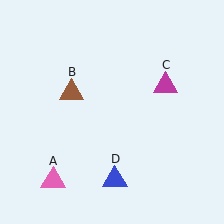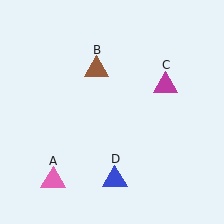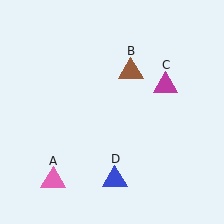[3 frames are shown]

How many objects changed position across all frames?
1 object changed position: brown triangle (object B).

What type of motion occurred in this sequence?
The brown triangle (object B) rotated clockwise around the center of the scene.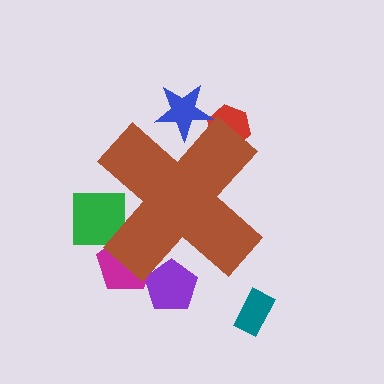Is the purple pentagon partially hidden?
Yes, the purple pentagon is partially hidden behind the brown cross.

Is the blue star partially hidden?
Yes, the blue star is partially hidden behind the brown cross.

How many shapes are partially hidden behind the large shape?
5 shapes are partially hidden.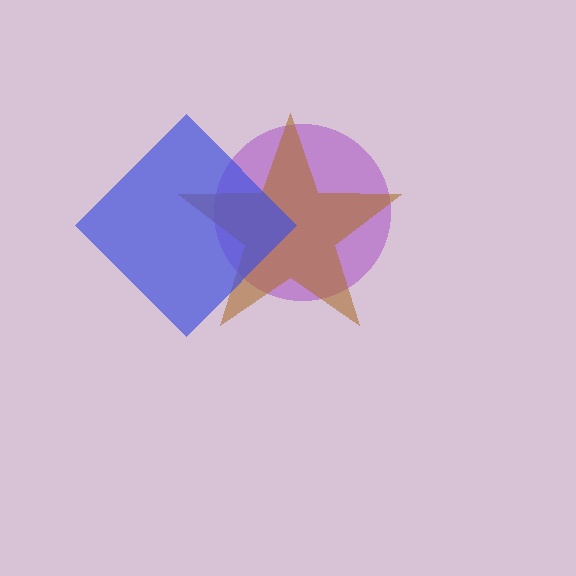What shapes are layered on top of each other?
The layered shapes are: a purple circle, a brown star, a blue diamond.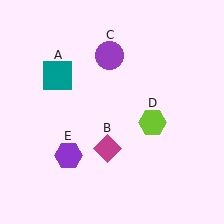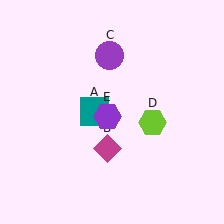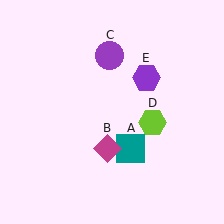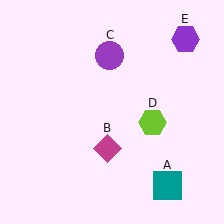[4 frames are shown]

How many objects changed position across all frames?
2 objects changed position: teal square (object A), purple hexagon (object E).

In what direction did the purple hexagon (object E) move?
The purple hexagon (object E) moved up and to the right.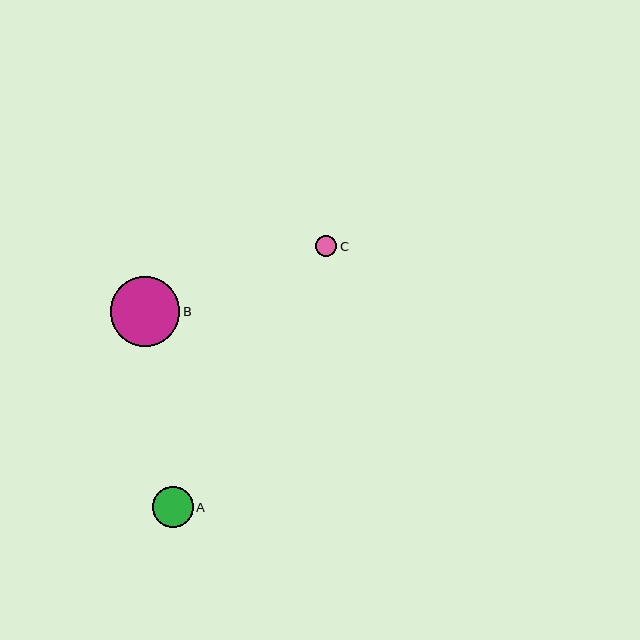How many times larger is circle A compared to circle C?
Circle A is approximately 1.9 times the size of circle C.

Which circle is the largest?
Circle B is the largest with a size of approximately 69 pixels.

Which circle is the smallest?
Circle C is the smallest with a size of approximately 21 pixels.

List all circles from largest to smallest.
From largest to smallest: B, A, C.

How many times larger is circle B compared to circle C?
Circle B is approximately 3.3 times the size of circle C.